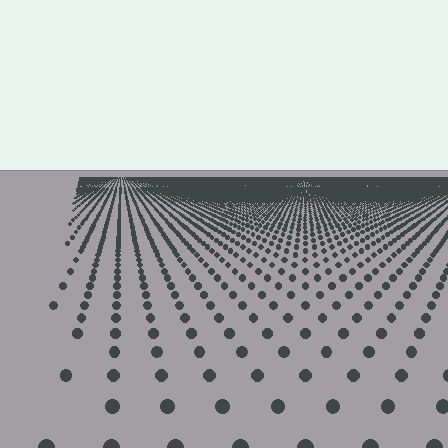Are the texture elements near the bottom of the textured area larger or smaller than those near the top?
Larger. Near the bottom, elements are closer to the viewer and appear at a bigger on-screen size.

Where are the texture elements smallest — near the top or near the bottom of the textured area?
Near the top.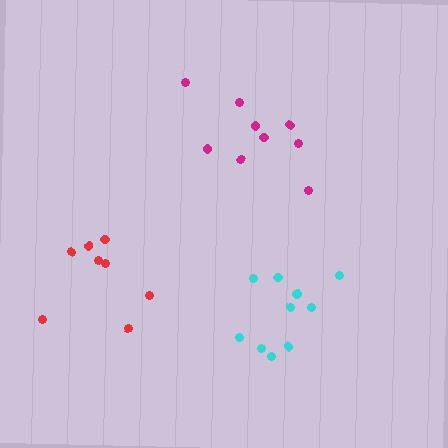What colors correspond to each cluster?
The clusters are colored: magenta, red, cyan.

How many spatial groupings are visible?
There are 3 spatial groupings.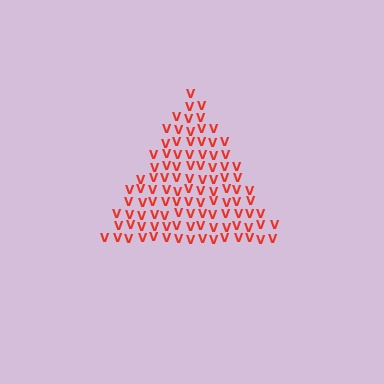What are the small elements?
The small elements are letter V's.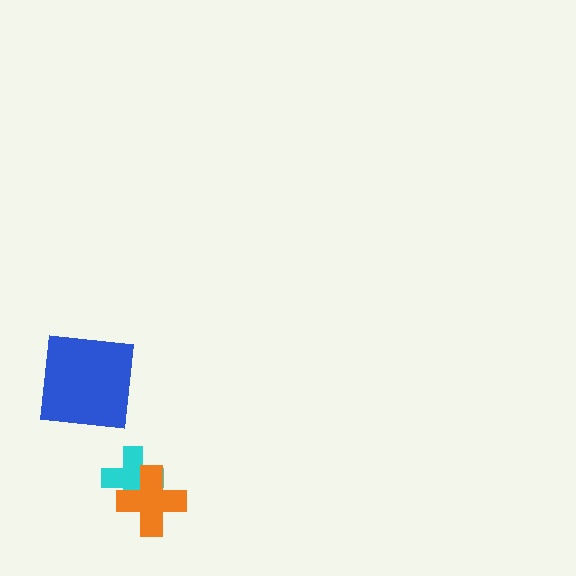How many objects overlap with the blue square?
0 objects overlap with the blue square.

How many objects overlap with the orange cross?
1 object overlaps with the orange cross.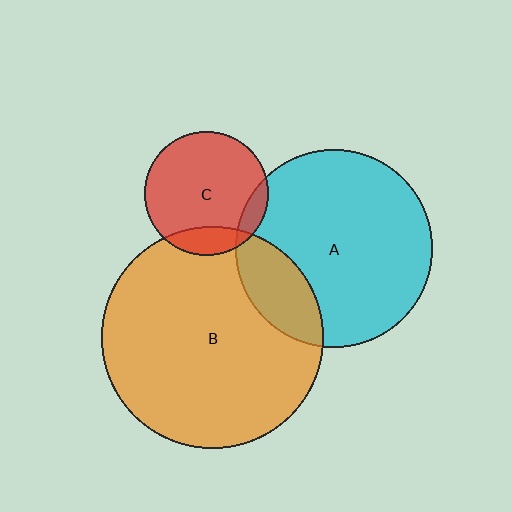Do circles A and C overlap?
Yes.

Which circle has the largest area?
Circle B (orange).